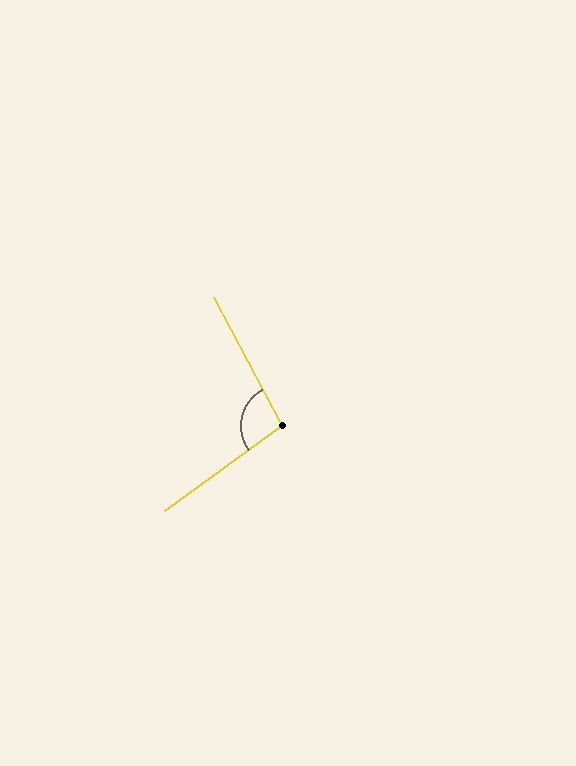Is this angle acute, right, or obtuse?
It is obtuse.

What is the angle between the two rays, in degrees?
Approximately 98 degrees.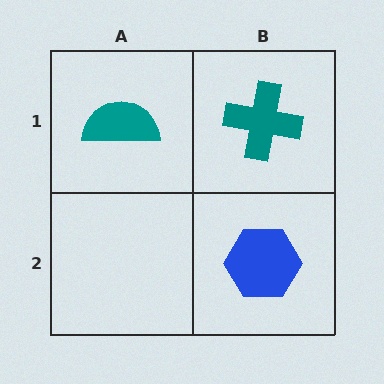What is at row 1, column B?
A teal cross.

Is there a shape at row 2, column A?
No, that cell is empty.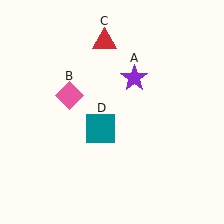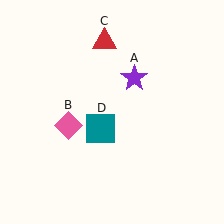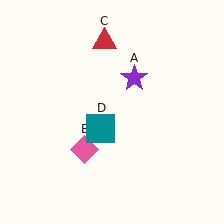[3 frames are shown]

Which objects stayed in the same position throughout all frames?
Purple star (object A) and red triangle (object C) and teal square (object D) remained stationary.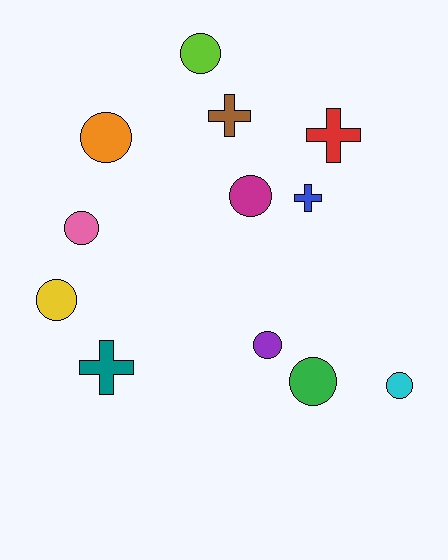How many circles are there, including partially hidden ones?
There are 8 circles.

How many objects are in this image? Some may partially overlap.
There are 12 objects.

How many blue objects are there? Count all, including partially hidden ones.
There is 1 blue object.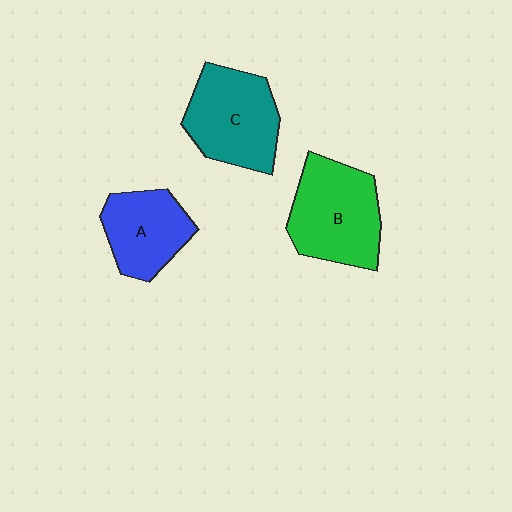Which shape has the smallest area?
Shape A (blue).